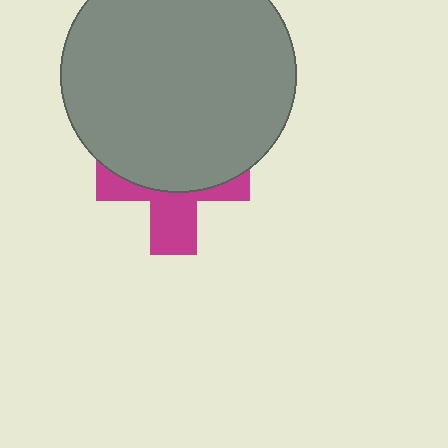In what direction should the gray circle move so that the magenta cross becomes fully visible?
The gray circle should move up. That is the shortest direction to clear the overlap and leave the magenta cross fully visible.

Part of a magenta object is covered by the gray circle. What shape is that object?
It is a cross.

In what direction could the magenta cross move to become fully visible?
The magenta cross could move down. That would shift it out from behind the gray circle entirely.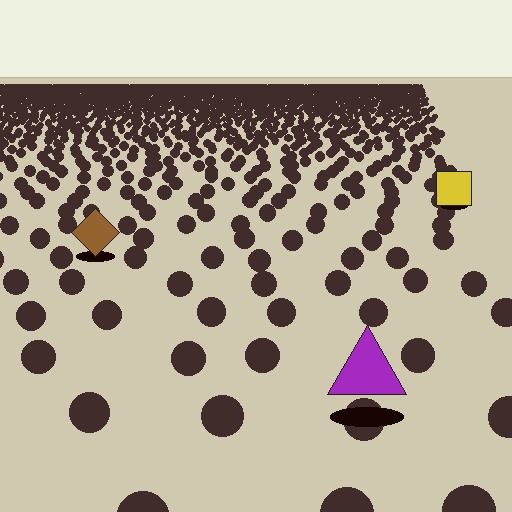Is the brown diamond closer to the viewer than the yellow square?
Yes. The brown diamond is closer — you can tell from the texture gradient: the ground texture is coarser near it.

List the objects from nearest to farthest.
From nearest to farthest: the purple triangle, the brown diamond, the yellow square.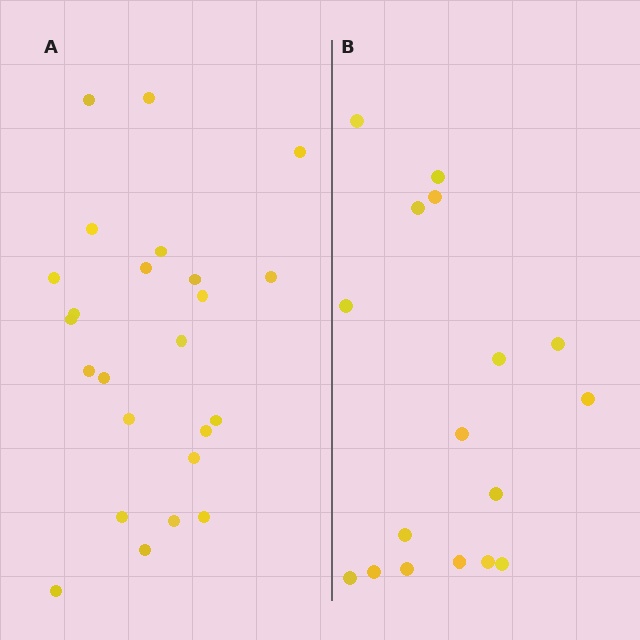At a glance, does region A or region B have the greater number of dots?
Region A (the left region) has more dots.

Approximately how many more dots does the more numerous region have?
Region A has roughly 8 or so more dots than region B.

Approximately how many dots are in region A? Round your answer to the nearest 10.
About 20 dots. (The exact count is 24, which rounds to 20.)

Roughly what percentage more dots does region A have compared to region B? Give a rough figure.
About 40% more.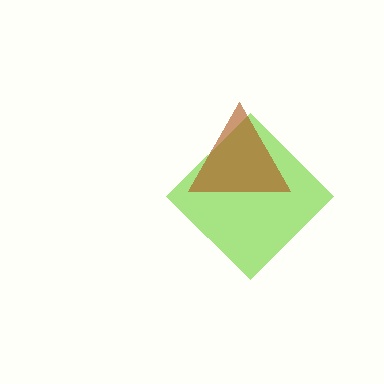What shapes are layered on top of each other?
The layered shapes are: a lime diamond, a brown triangle.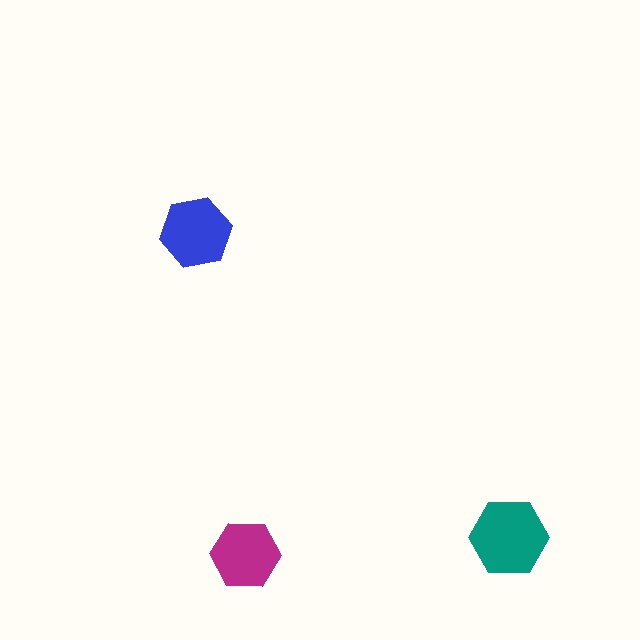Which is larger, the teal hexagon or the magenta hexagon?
The teal one.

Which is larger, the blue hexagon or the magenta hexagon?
The blue one.